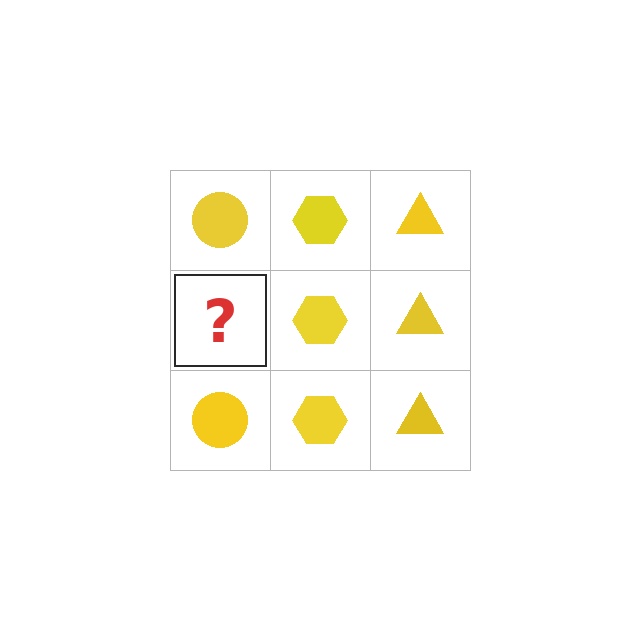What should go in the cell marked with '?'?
The missing cell should contain a yellow circle.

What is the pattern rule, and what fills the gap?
The rule is that each column has a consistent shape. The gap should be filled with a yellow circle.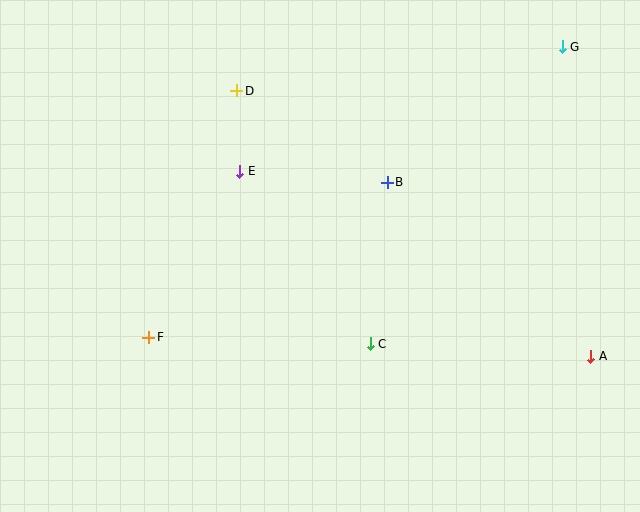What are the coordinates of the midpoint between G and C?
The midpoint between G and C is at (466, 195).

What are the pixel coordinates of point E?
Point E is at (240, 171).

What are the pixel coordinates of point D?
Point D is at (237, 91).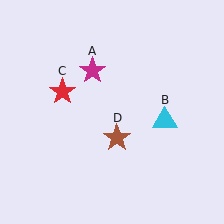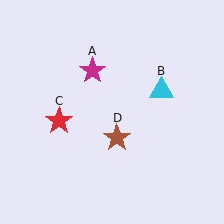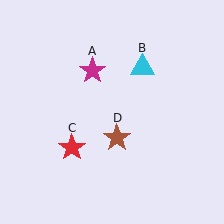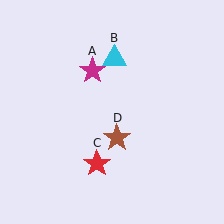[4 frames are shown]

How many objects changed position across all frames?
2 objects changed position: cyan triangle (object B), red star (object C).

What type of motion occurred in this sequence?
The cyan triangle (object B), red star (object C) rotated counterclockwise around the center of the scene.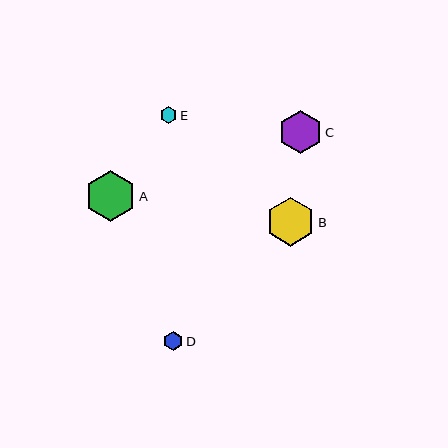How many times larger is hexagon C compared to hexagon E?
Hexagon C is approximately 2.5 times the size of hexagon E.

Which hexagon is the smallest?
Hexagon E is the smallest with a size of approximately 17 pixels.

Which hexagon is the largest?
Hexagon A is the largest with a size of approximately 51 pixels.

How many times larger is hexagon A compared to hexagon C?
Hexagon A is approximately 1.2 times the size of hexagon C.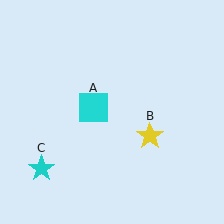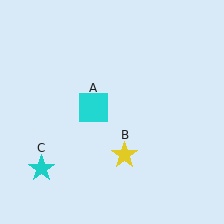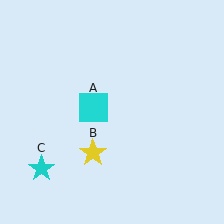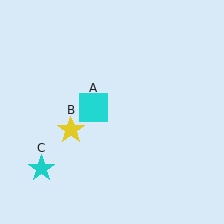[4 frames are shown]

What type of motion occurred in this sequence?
The yellow star (object B) rotated clockwise around the center of the scene.